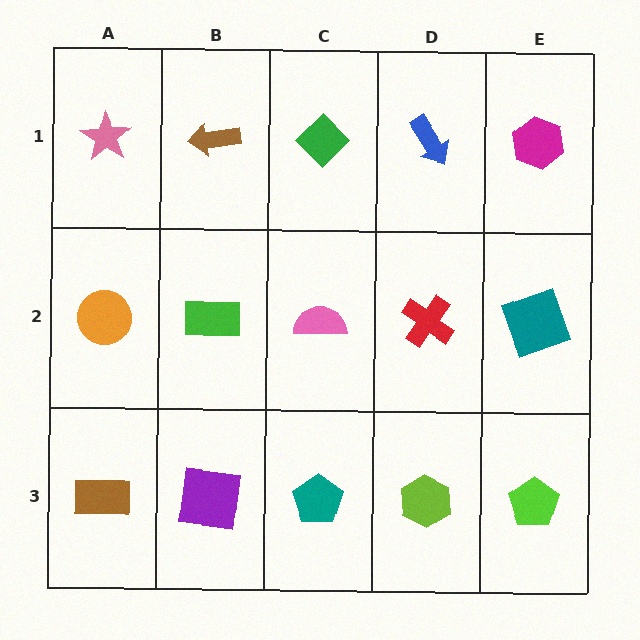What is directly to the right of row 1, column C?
A blue arrow.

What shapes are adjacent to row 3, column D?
A red cross (row 2, column D), a teal pentagon (row 3, column C), a lime pentagon (row 3, column E).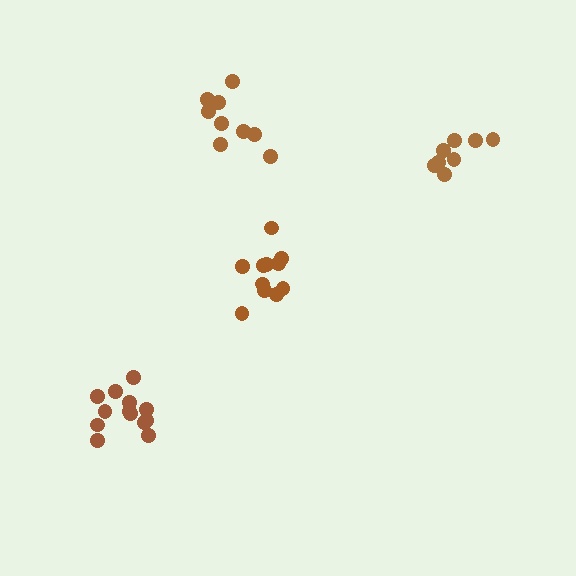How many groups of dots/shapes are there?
There are 4 groups.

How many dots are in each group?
Group 1: 13 dots, Group 2: 8 dots, Group 3: 11 dots, Group 4: 9 dots (41 total).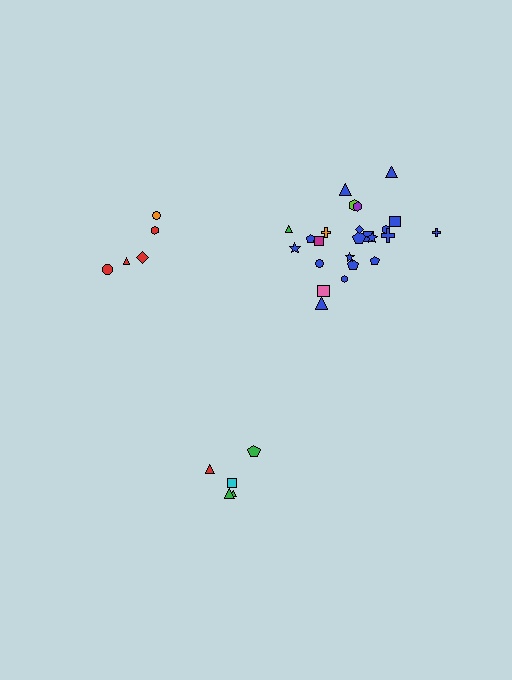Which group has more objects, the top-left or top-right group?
The top-right group.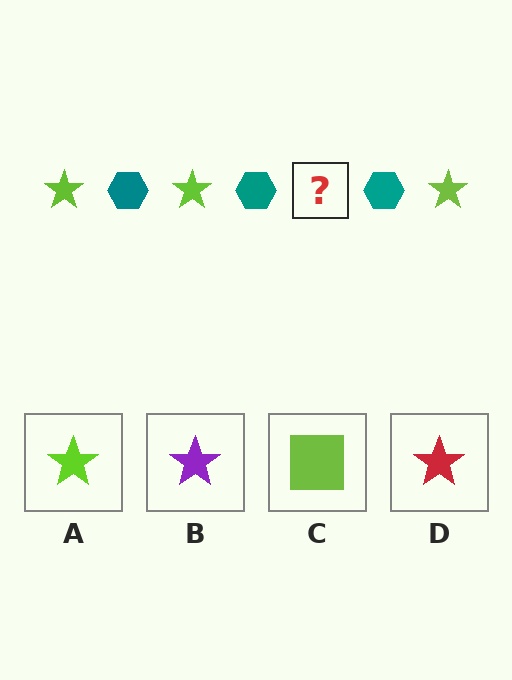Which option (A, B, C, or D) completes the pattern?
A.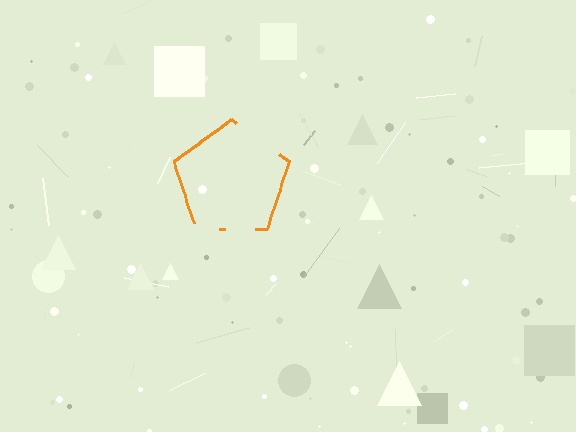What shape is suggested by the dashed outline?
The dashed outline suggests a pentagon.